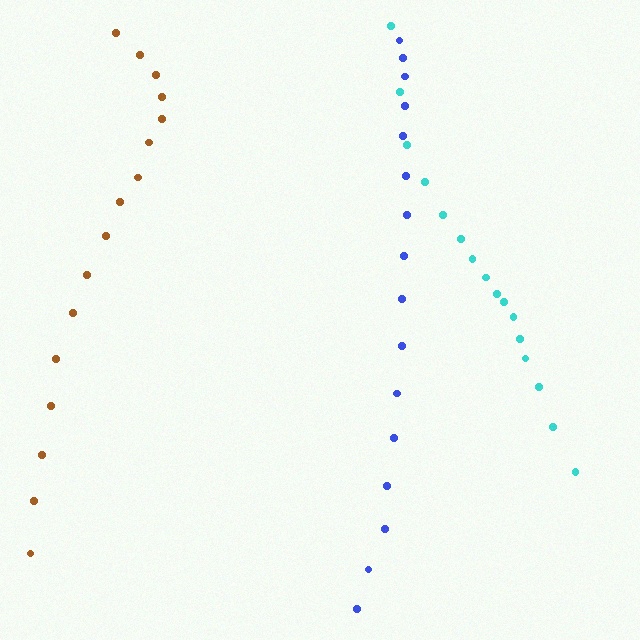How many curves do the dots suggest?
There are 3 distinct paths.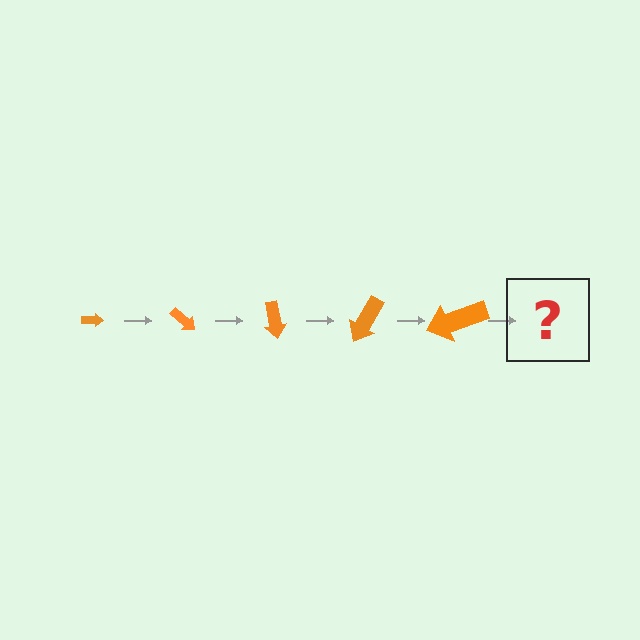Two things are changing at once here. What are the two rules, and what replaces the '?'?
The two rules are that the arrow grows larger each step and it rotates 40 degrees each step. The '?' should be an arrow, larger than the previous one and rotated 200 degrees from the start.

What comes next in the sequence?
The next element should be an arrow, larger than the previous one and rotated 200 degrees from the start.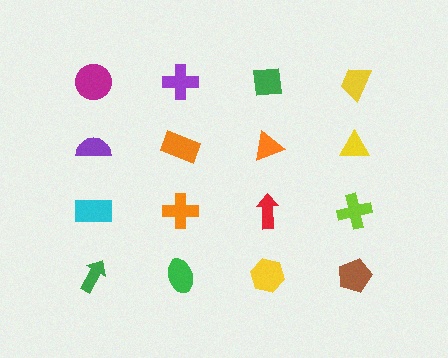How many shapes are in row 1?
4 shapes.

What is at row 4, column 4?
A brown pentagon.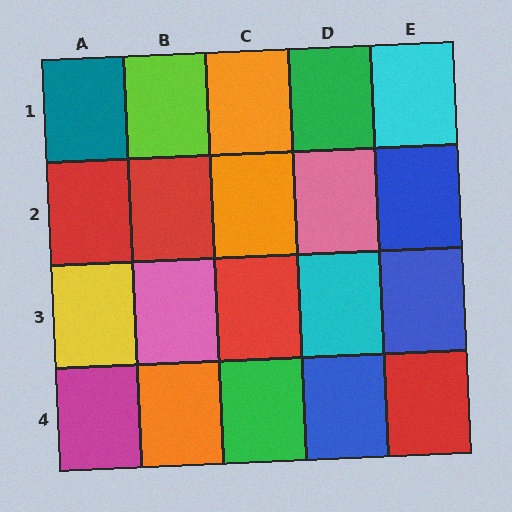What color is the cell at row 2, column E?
Blue.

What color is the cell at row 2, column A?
Red.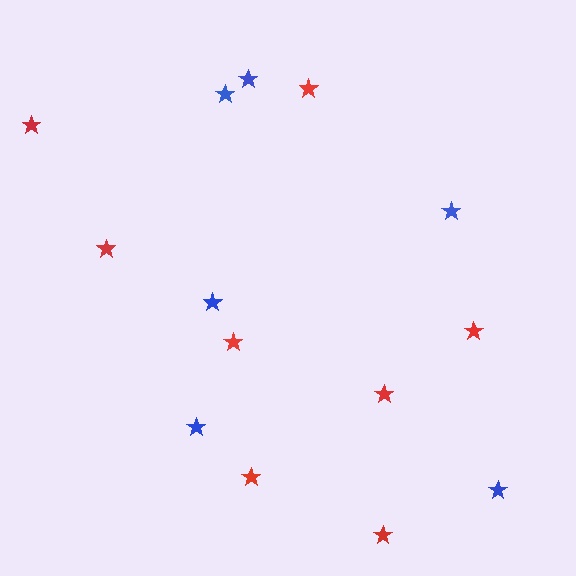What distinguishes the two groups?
There are 2 groups: one group of red stars (8) and one group of blue stars (6).